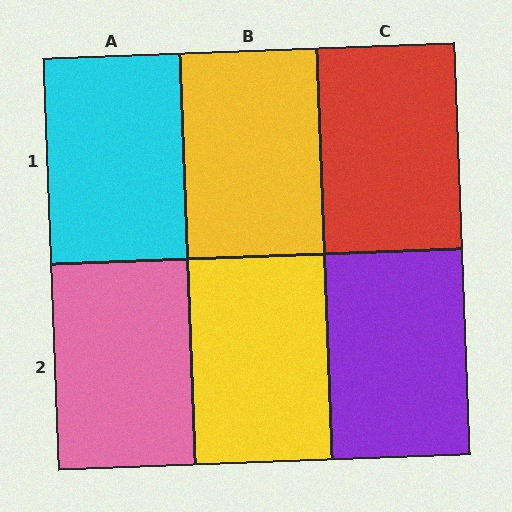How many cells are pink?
1 cell is pink.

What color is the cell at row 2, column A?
Pink.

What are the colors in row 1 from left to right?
Cyan, yellow, red.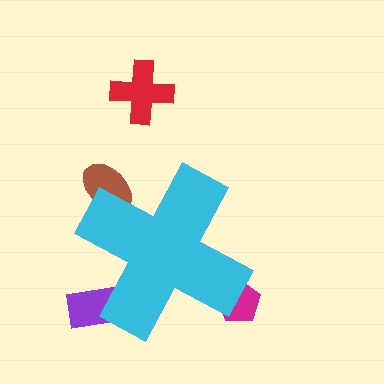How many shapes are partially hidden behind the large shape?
3 shapes are partially hidden.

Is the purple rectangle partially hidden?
Yes, the purple rectangle is partially hidden behind the cyan cross.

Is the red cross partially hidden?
No, the red cross is fully visible.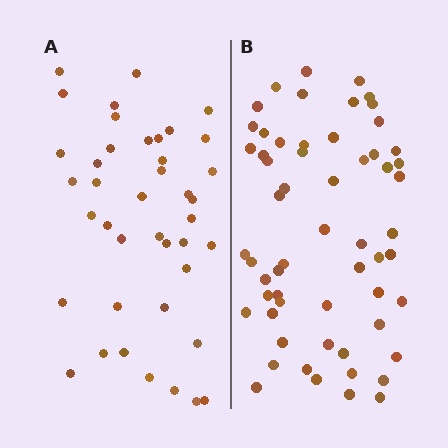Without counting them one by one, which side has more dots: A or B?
Region B (the right region) has more dots.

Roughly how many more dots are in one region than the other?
Region B has approximately 20 more dots than region A.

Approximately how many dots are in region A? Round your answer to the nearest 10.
About 40 dots. (The exact count is 41, which rounds to 40.)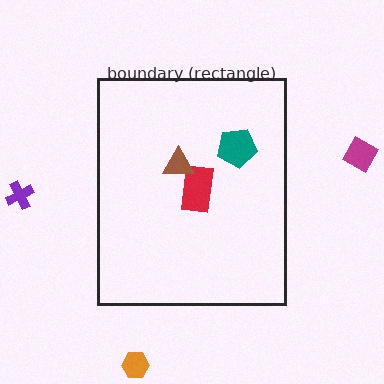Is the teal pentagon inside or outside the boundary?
Inside.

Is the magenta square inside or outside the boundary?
Outside.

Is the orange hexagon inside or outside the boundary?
Outside.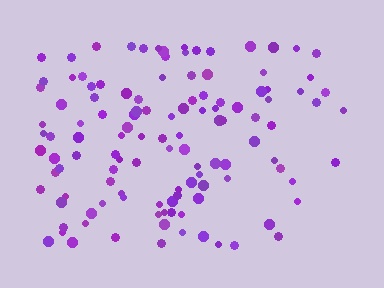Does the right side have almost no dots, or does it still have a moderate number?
Still a moderate number, just noticeably fewer than the left.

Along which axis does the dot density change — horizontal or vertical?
Horizontal.